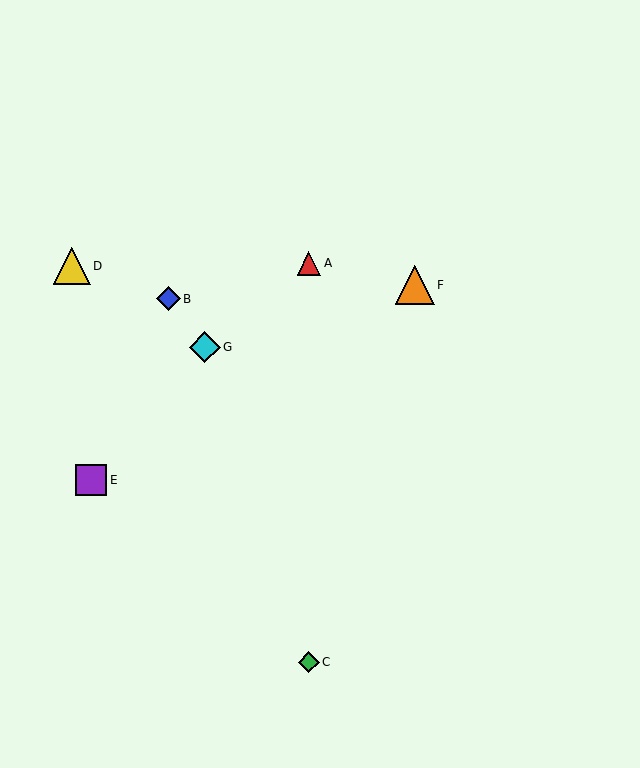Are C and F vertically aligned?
No, C is at x≈309 and F is at x≈415.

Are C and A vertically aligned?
Yes, both are at x≈309.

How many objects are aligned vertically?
2 objects (A, C) are aligned vertically.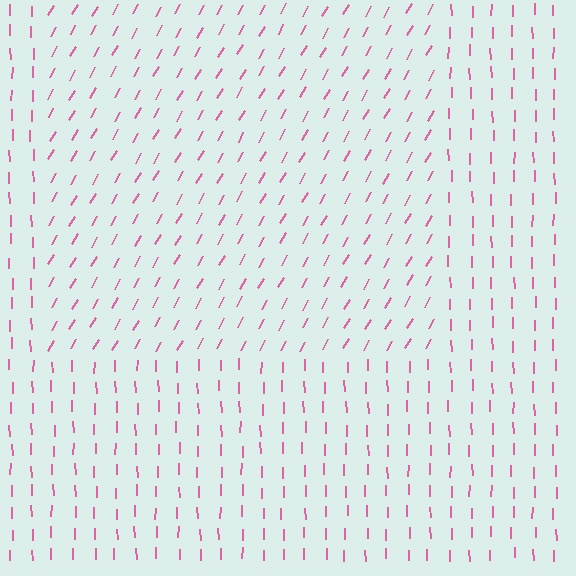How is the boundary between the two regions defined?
The boundary is defined purely by a change in line orientation (approximately 31 degrees difference). All lines are the same color and thickness.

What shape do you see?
I see a rectangle.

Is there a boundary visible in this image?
Yes, there is a texture boundary formed by a change in line orientation.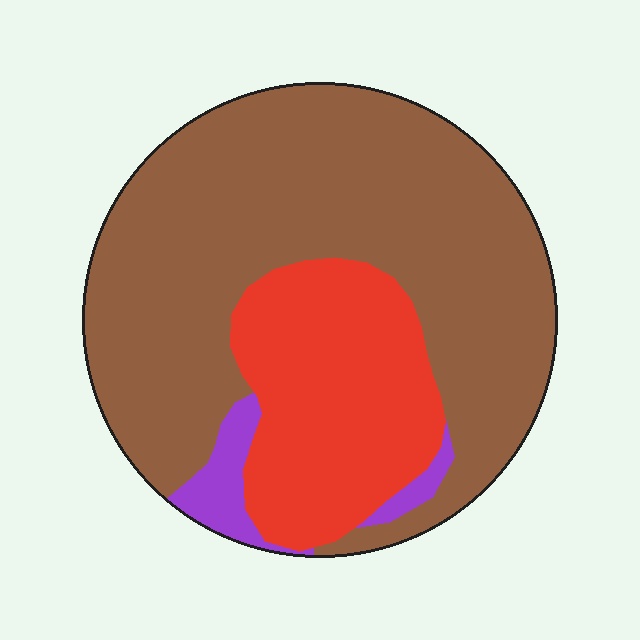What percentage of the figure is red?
Red covers 26% of the figure.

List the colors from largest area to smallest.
From largest to smallest: brown, red, purple.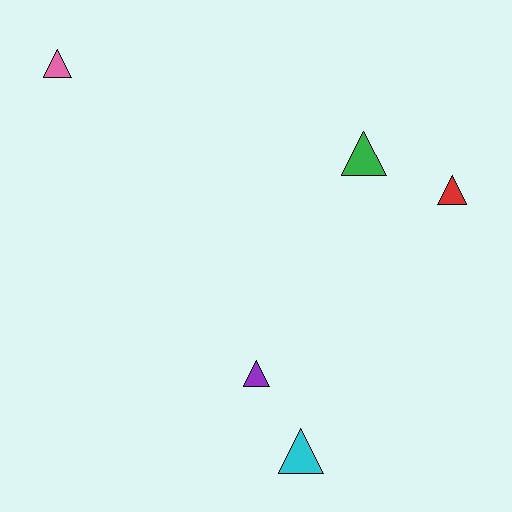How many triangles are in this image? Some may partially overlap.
There are 5 triangles.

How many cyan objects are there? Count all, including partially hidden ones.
There is 1 cyan object.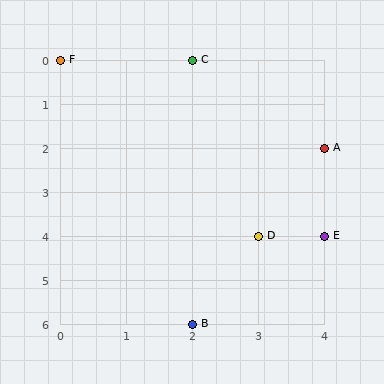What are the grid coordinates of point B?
Point B is at grid coordinates (2, 6).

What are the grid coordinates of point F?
Point F is at grid coordinates (0, 0).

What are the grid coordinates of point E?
Point E is at grid coordinates (4, 4).